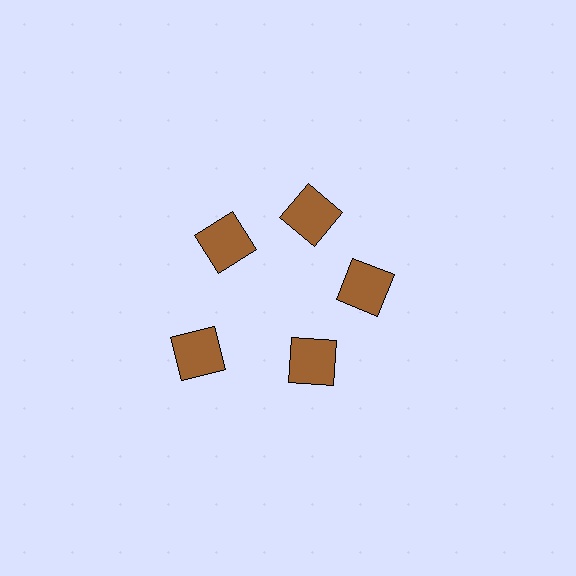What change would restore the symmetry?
The symmetry would be restored by moving it inward, back onto the ring so that all 5 squares sit at equal angles and equal distance from the center.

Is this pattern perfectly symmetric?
No. The 5 brown squares are arranged in a ring, but one element near the 8 o'clock position is pushed outward from the center, breaking the 5-fold rotational symmetry.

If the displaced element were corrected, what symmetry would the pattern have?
It would have 5-fold rotational symmetry — the pattern would map onto itself every 72 degrees.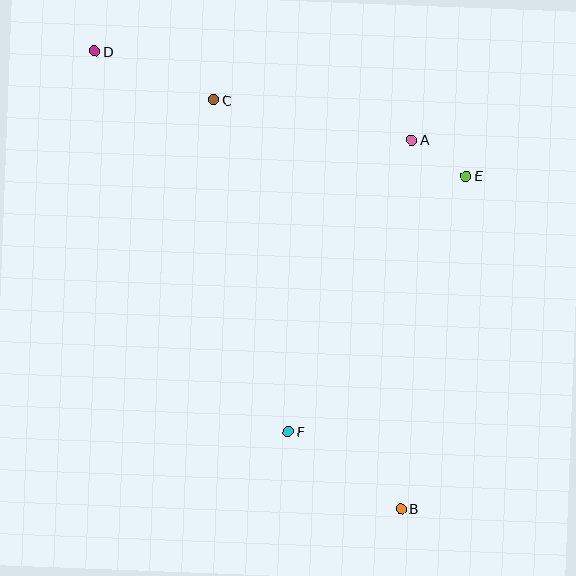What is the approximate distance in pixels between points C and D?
The distance between C and D is approximately 128 pixels.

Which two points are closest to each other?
Points A and E are closest to each other.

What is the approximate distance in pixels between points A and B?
The distance between A and B is approximately 369 pixels.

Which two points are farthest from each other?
Points B and D are farthest from each other.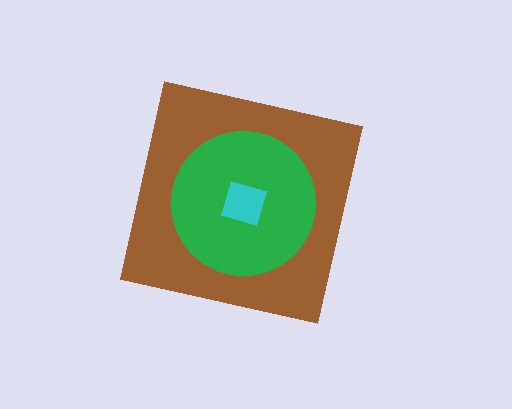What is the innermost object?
The cyan square.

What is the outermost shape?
The brown square.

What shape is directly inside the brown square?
The green circle.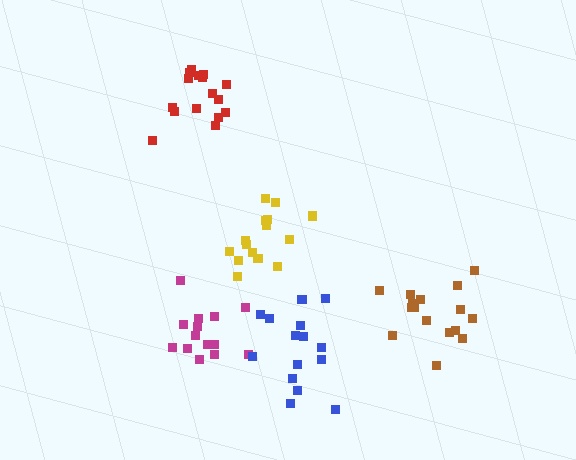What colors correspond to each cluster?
The clusters are colored: red, brown, magenta, yellow, blue.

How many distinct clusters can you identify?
There are 5 distinct clusters.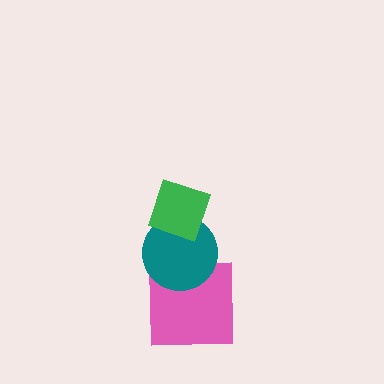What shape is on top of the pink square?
The teal circle is on top of the pink square.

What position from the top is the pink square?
The pink square is 3rd from the top.